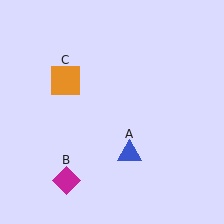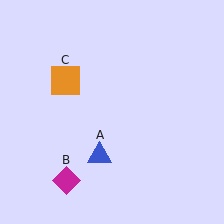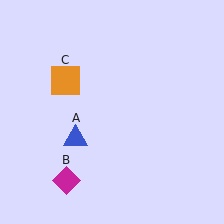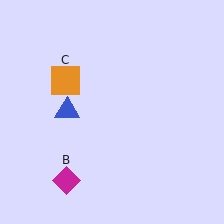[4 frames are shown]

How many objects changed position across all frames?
1 object changed position: blue triangle (object A).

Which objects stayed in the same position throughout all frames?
Magenta diamond (object B) and orange square (object C) remained stationary.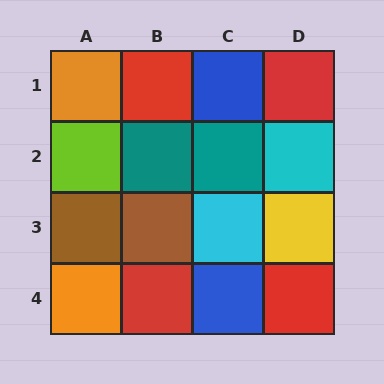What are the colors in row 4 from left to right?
Orange, red, blue, red.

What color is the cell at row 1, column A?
Orange.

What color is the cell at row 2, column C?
Teal.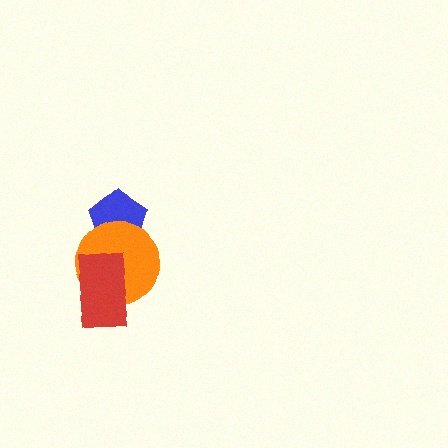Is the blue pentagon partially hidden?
Yes, it is partially covered by another shape.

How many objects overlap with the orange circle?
2 objects overlap with the orange circle.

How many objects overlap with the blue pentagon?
1 object overlaps with the blue pentagon.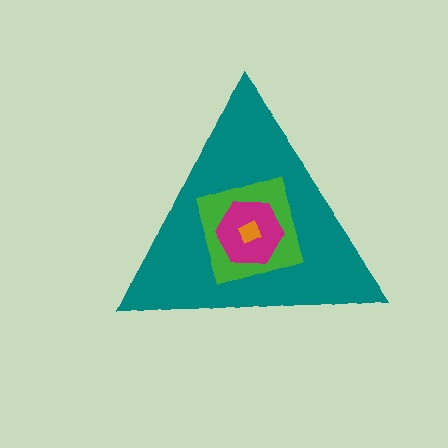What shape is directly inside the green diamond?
The magenta hexagon.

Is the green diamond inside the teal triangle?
Yes.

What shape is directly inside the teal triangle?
The green diamond.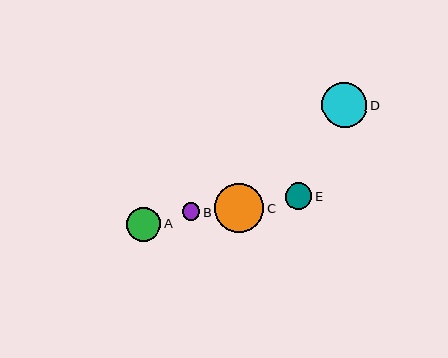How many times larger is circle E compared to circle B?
Circle E is approximately 1.5 times the size of circle B.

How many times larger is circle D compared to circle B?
Circle D is approximately 2.6 times the size of circle B.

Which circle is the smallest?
Circle B is the smallest with a size of approximately 18 pixels.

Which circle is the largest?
Circle C is the largest with a size of approximately 49 pixels.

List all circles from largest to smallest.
From largest to smallest: C, D, A, E, B.